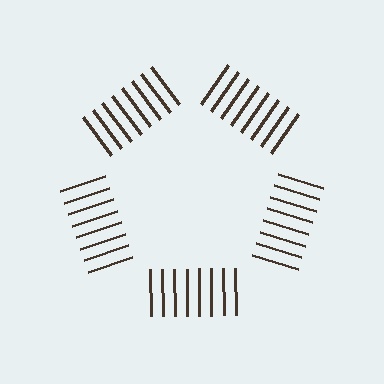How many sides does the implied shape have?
5 sides — the line-ends trace a pentagon.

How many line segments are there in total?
40 — 8 along each of the 5 edges.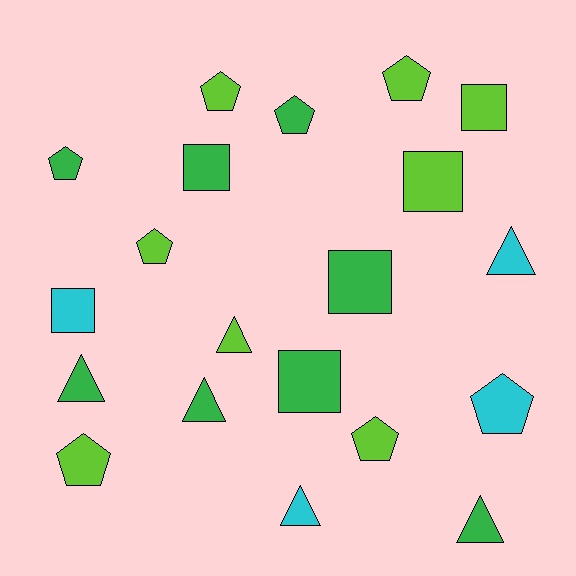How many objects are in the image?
There are 20 objects.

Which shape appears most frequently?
Pentagon, with 8 objects.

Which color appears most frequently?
Lime, with 8 objects.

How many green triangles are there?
There are 3 green triangles.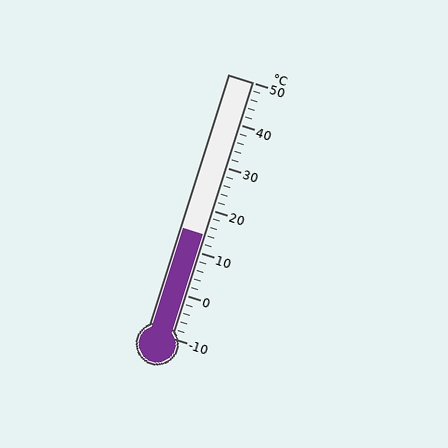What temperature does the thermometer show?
The thermometer shows approximately 14°C.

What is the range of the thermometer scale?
The thermometer scale ranges from -10°C to 50°C.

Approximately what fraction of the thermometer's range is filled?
The thermometer is filled to approximately 40% of its range.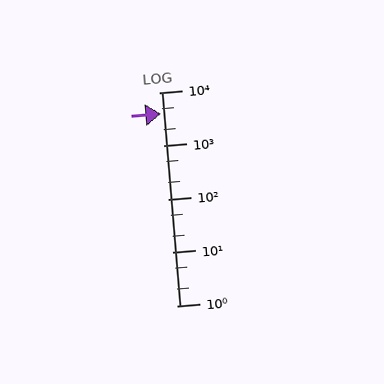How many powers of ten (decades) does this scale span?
The scale spans 4 decades, from 1 to 10000.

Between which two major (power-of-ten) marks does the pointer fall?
The pointer is between 1000 and 10000.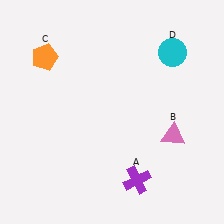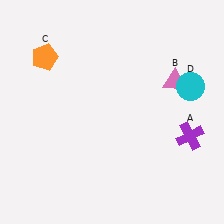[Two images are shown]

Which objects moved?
The objects that moved are: the purple cross (A), the pink triangle (B), the cyan circle (D).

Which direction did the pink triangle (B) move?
The pink triangle (B) moved up.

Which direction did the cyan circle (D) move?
The cyan circle (D) moved down.